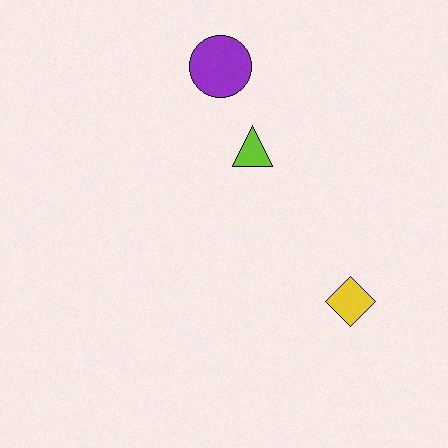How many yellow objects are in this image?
There is 1 yellow object.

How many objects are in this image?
There are 3 objects.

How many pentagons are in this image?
There are no pentagons.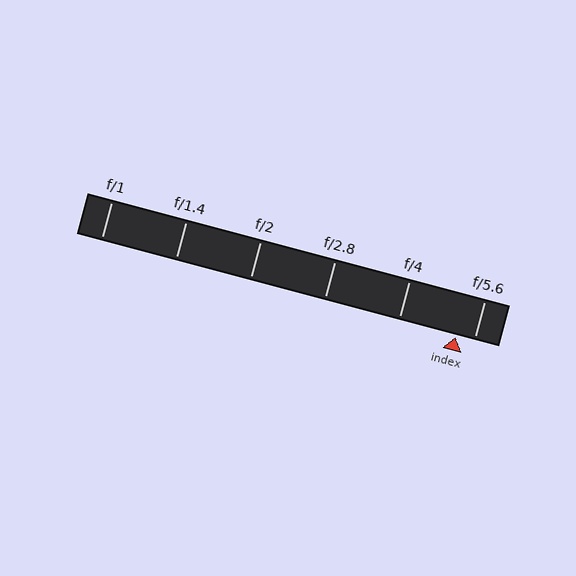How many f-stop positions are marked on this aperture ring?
There are 6 f-stop positions marked.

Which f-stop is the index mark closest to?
The index mark is closest to f/5.6.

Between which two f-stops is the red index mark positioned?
The index mark is between f/4 and f/5.6.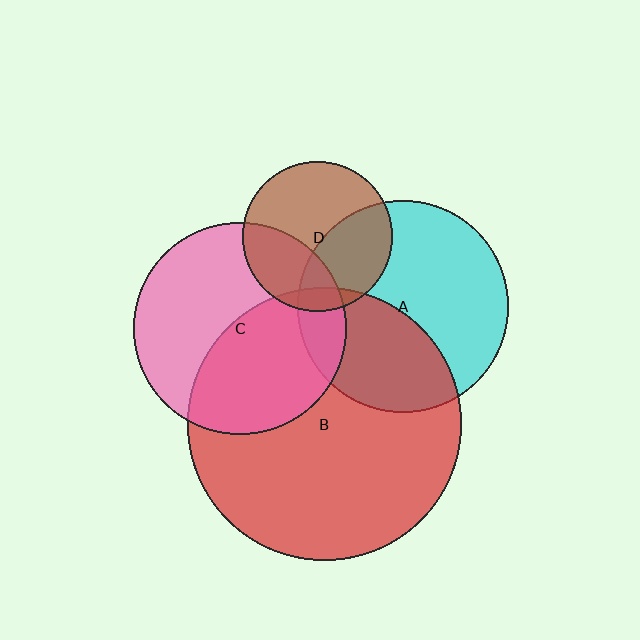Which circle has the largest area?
Circle B (red).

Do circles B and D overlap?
Yes.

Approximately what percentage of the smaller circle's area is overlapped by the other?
Approximately 10%.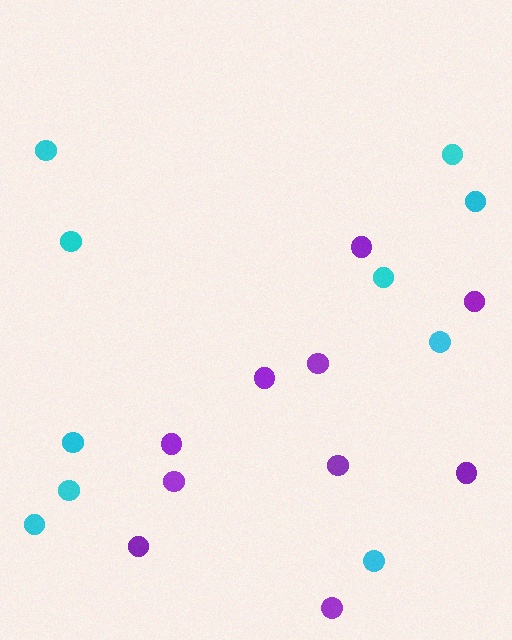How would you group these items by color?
There are 2 groups: one group of purple circles (10) and one group of cyan circles (10).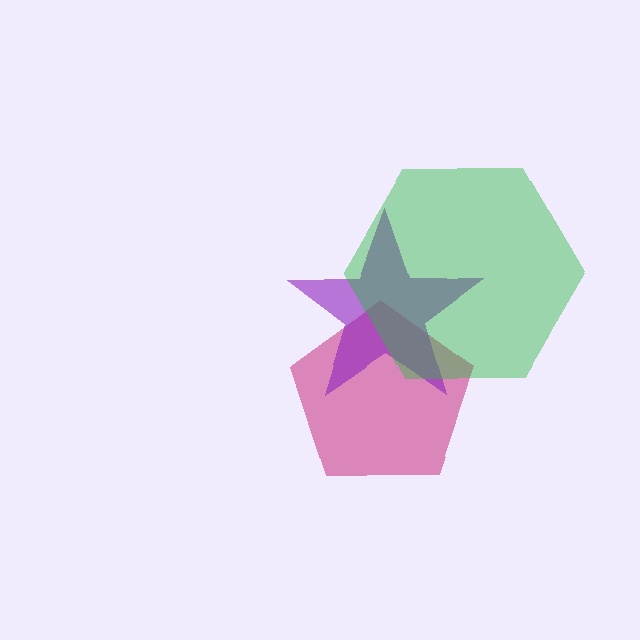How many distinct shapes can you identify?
There are 3 distinct shapes: a magenta pentagon, a purple star, a green hexagon.